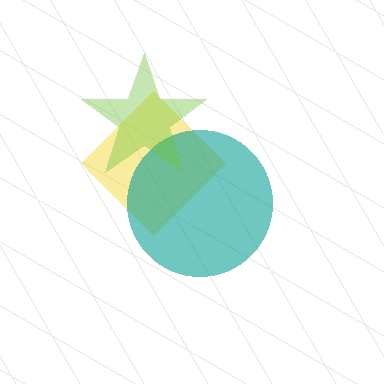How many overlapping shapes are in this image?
There are 3 overlapping shapes in the image.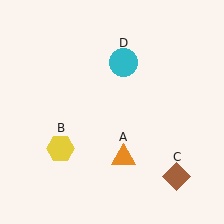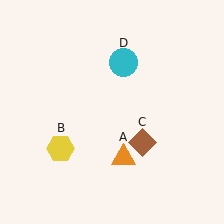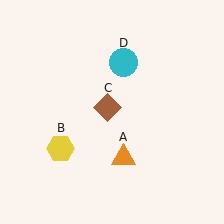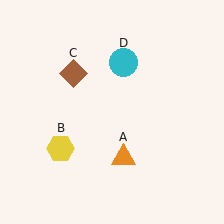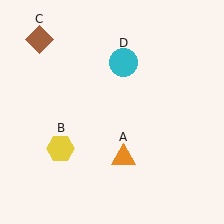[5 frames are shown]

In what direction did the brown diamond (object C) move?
The brown diamond (object C) moved up and to the left.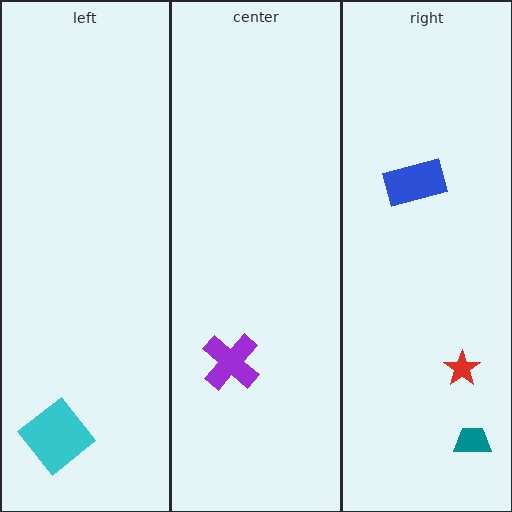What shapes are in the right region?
The red star, the blue rectangle, the teal trapezoid.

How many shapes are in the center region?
1.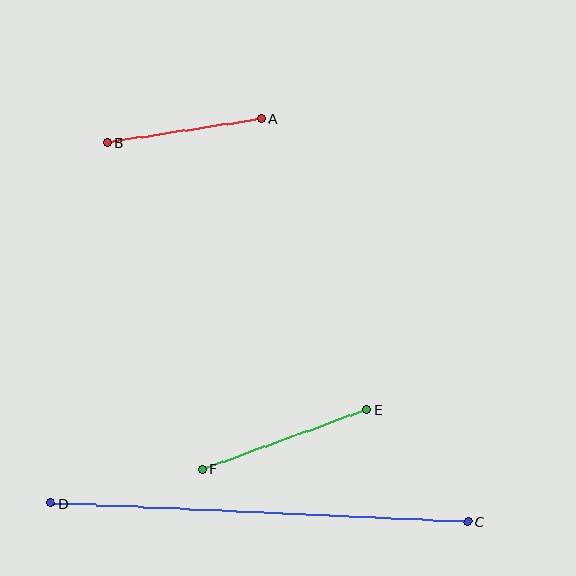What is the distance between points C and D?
The distance is approximately 417 pixels.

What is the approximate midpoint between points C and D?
The midpoint is at approximately (259, 512) pixels.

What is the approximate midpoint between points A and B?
The midpoint is at approximately (184, 130) pixels.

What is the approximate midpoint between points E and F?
The midpoint is at approximately (284, 439) pixels.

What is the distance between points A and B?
The distance is approximately 155 pixels.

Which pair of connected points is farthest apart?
Points C and D are farthest apart.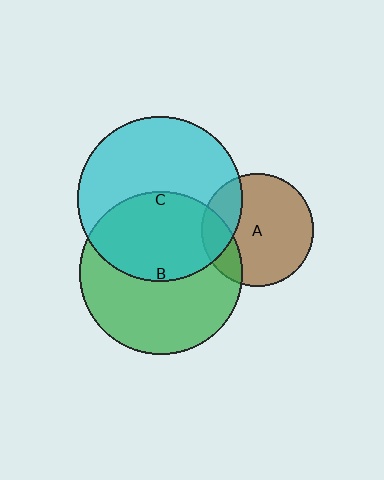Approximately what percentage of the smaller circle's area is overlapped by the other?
Approximately 25%.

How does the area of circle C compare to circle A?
Approximately 2.2 times.